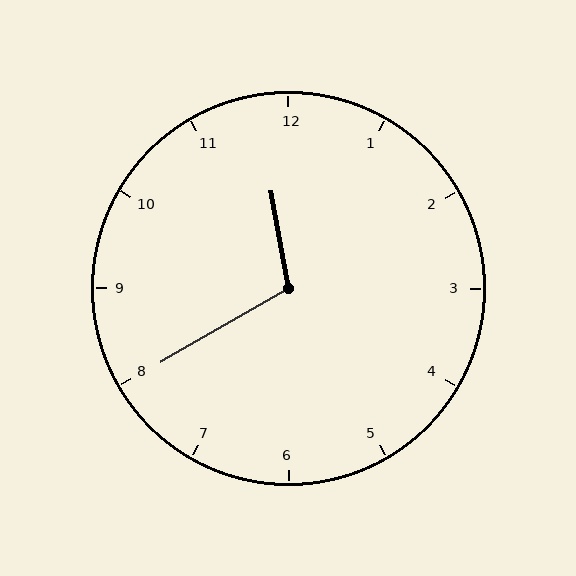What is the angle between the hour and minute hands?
Approximately 110 degrees.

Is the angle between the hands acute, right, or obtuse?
It is obtuse.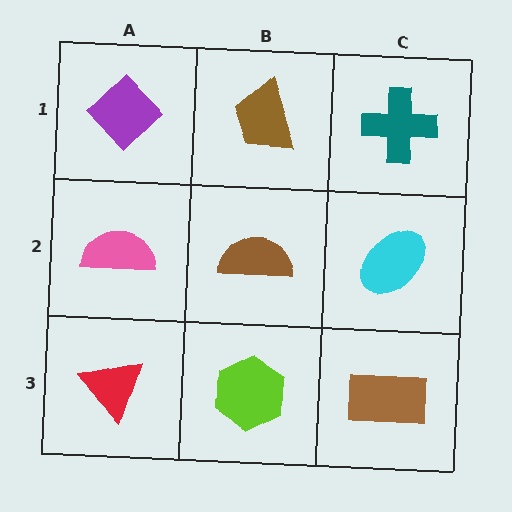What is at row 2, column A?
A pink semicircle.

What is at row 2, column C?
A cyan ellipse.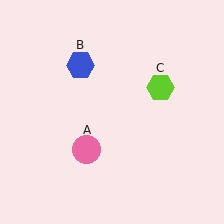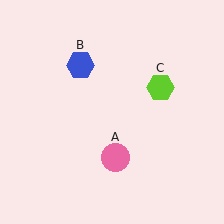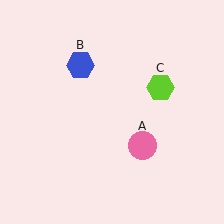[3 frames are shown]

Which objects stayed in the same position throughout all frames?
Blue hexagon (object B) and lime hexagon (object C) remained stationary.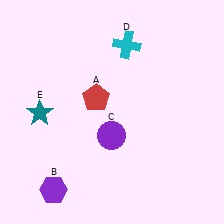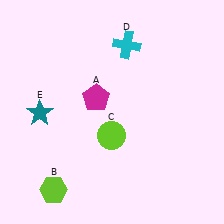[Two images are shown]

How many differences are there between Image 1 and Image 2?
There are 3 differences between the two images.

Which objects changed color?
A changed from red to magenta. B changed from purple to lime. C changed from purple to lime.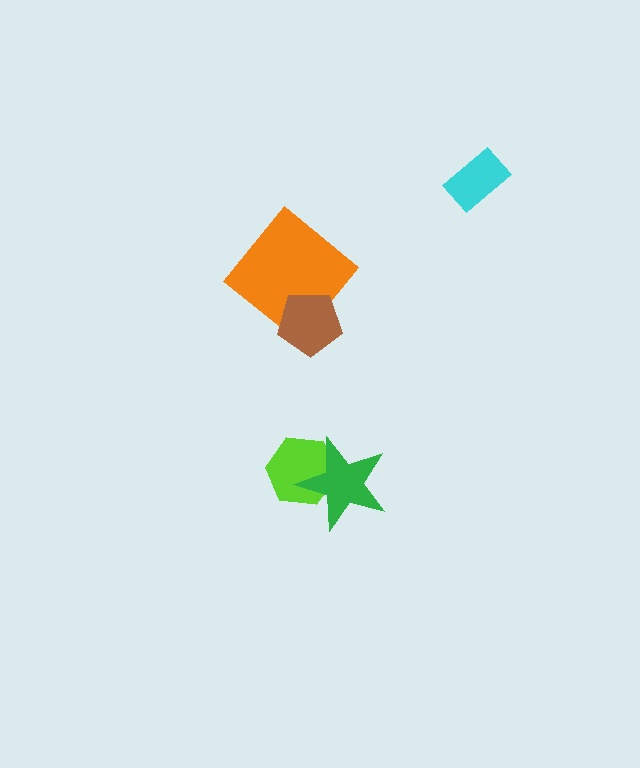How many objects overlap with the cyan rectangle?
0 objects overlap with the cyan rectangle.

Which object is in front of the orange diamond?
The brown pentagon is in front of the orange diamond.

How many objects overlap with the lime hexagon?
1 object overlaps with the lime hexagon.